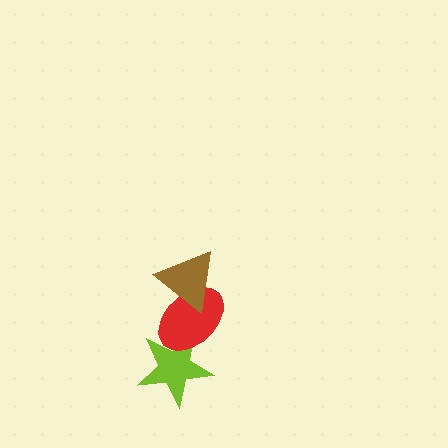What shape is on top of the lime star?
The red ellipse is on top of the lime star.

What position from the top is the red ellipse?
The red ellipse is 2nd from the top.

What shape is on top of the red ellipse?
The brown triangle is on top of the red ellipse.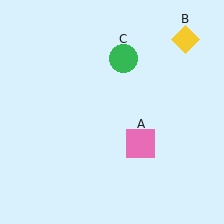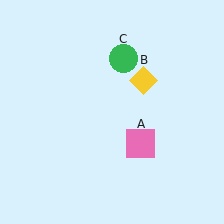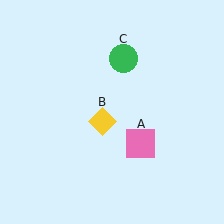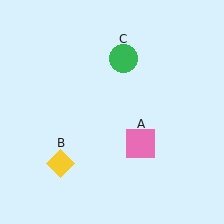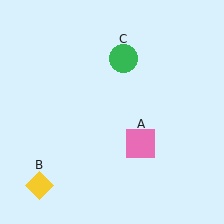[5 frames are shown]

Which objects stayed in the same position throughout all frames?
Pink square (object A) and green circle (object C) remained stationary.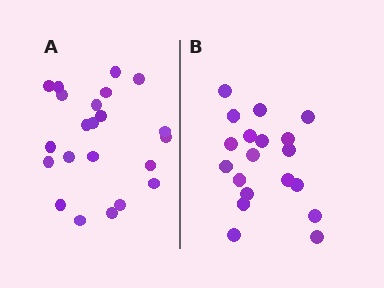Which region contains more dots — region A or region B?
Region A (the left region) has more dots.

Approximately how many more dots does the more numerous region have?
Region A has just a few more — roughly 2 or 3 more dots than region B.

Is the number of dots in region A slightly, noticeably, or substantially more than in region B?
Region A has only slightly more — the two regions are fairly close. The ratio is roughly 1.2 to 1.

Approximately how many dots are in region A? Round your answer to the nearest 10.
About 20 dots. (The exact count is 22, which rounds to 20.)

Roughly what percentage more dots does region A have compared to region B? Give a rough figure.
About 15% more.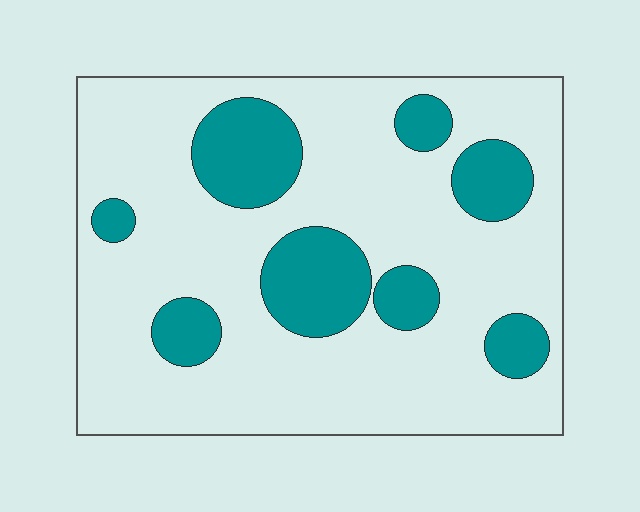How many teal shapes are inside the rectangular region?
8.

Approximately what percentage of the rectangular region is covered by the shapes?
Approximately 25%.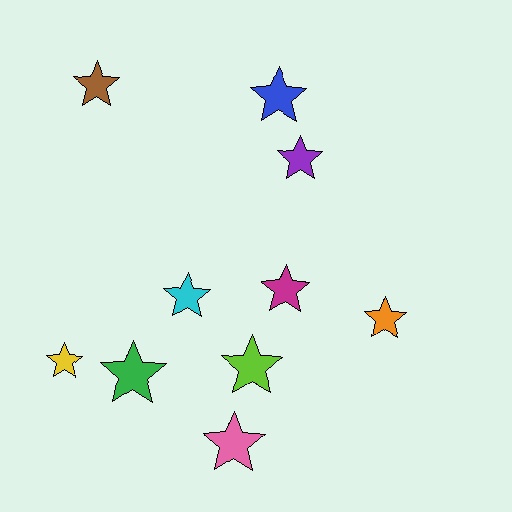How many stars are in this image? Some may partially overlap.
There are 10 stars.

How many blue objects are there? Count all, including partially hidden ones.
There is 1 blue object.